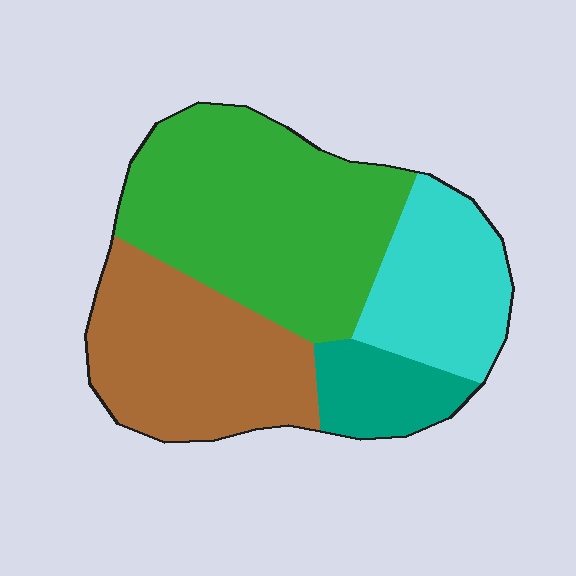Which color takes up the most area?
Green, at roughly 40%.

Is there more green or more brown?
Green.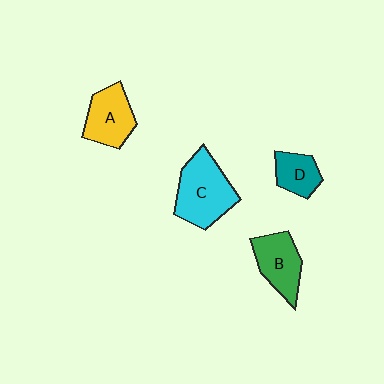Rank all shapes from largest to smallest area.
From largest to smallest: C (cyan), B (green), A (yellow), D (teal).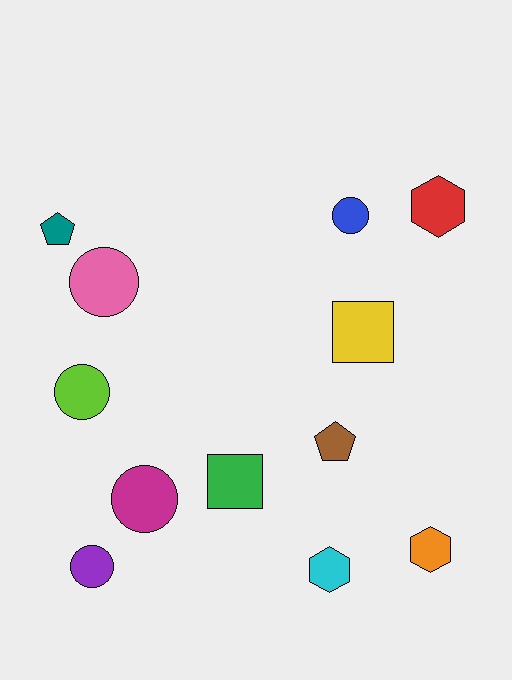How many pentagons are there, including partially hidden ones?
There are 2 pentagons.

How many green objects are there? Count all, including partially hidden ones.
There is 1 green object.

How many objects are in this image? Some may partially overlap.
There are 12 objects.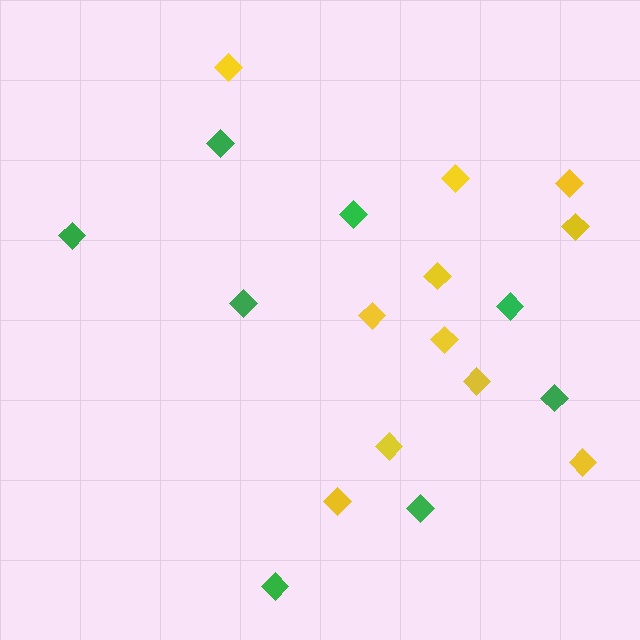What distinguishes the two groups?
There are 2 groups: one group of green diamonds (8) and one group of yellow diamonds (11).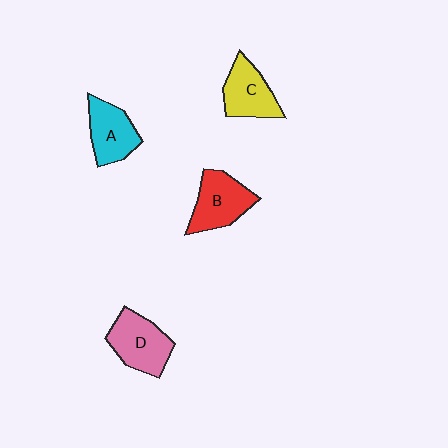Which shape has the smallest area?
Shape A (cyan).